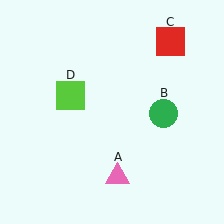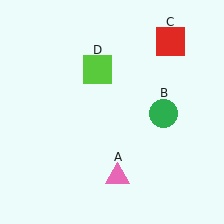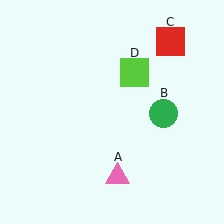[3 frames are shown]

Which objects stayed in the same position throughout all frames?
Pink triangle (object A) and green circle (object B) and red square (object C) remained stationary.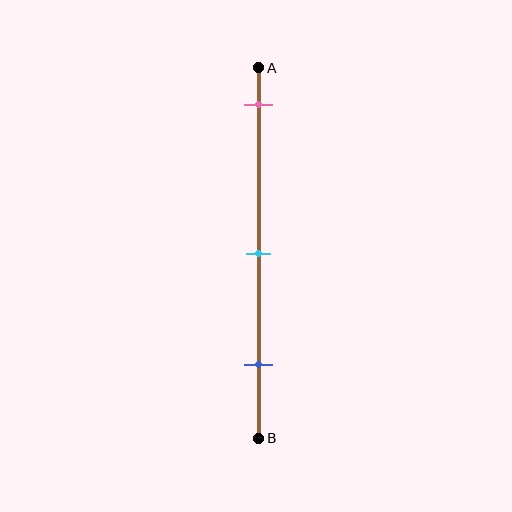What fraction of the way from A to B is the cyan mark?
The cyan mark is approximately 50% (0.5) of the way from A to B.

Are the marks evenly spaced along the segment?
Yes, the marks are approximately evenly spaced.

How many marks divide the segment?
There are 3 marks dividing the segment.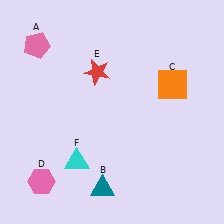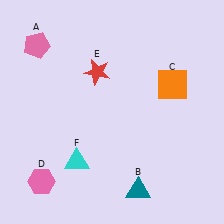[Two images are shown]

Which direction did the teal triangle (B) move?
The teal triangle (B) moved right.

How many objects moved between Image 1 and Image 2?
1 object moved between the two images.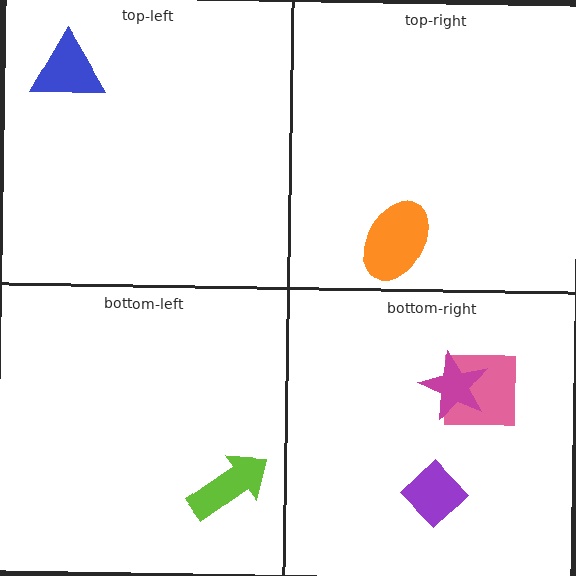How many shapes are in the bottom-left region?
1.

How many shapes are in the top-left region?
1.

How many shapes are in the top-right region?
1.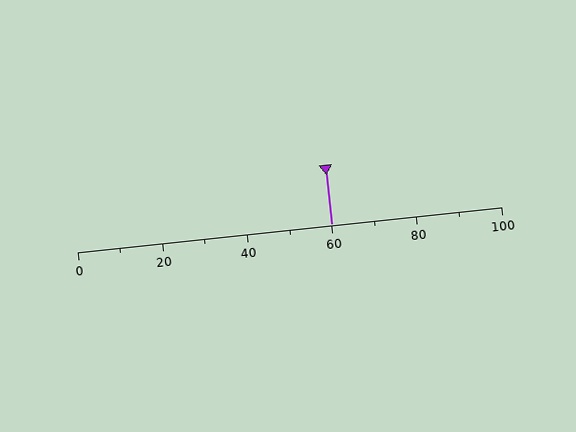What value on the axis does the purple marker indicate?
The marker indicates approximately 60.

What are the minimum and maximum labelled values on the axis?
The axis runs from 0 to 100.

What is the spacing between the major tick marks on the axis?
The major ticks are spaced 20 apart.